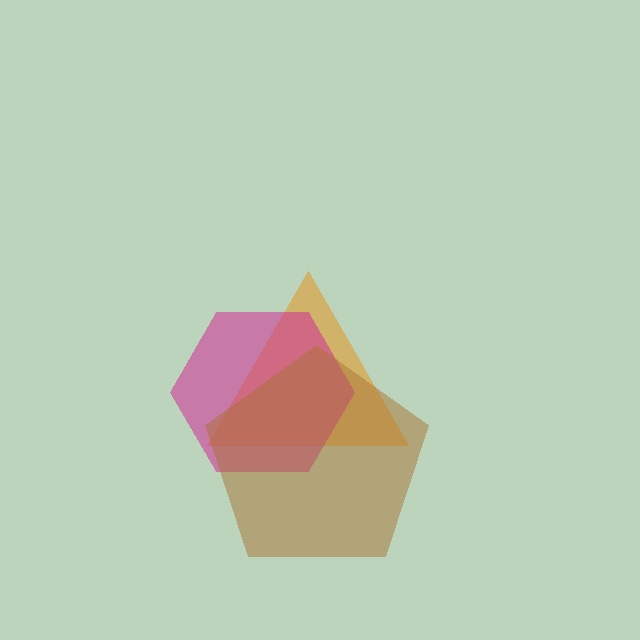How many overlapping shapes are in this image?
There are 3 overlapping shapes in the image.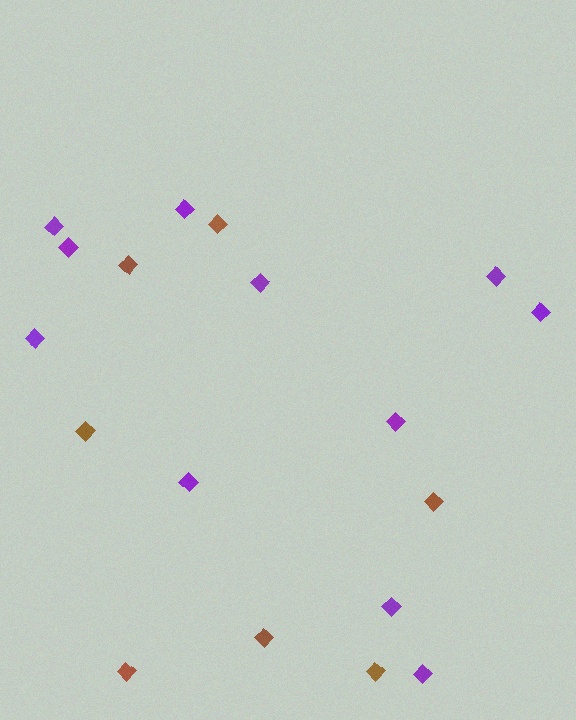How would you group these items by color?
There are 2 groups: one group of purple diamonds (11) and one group of brown diamonds (7).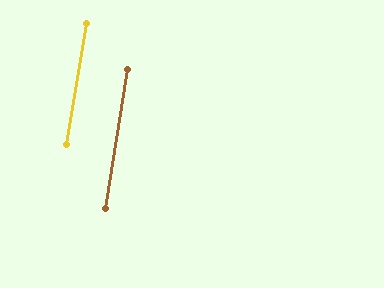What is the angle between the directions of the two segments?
Approximately 1 degree.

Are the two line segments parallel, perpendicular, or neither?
Parallel — their directions differ by only 0.8°.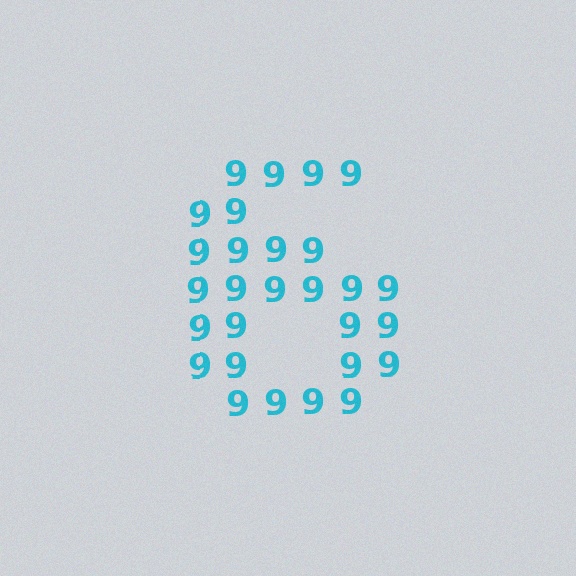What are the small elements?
The small elements are digit 9's.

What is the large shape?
The large shape is the digit 6.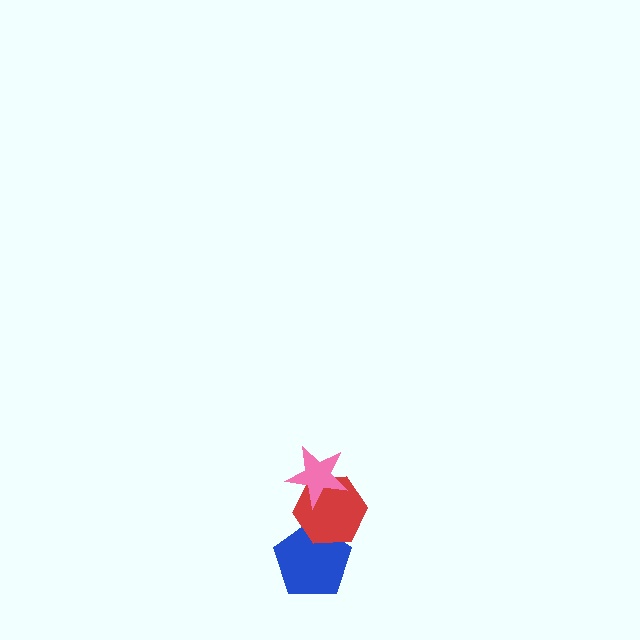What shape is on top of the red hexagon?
The pink star is on top of the red hexagon.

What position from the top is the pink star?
The pink star is 1st from the top.